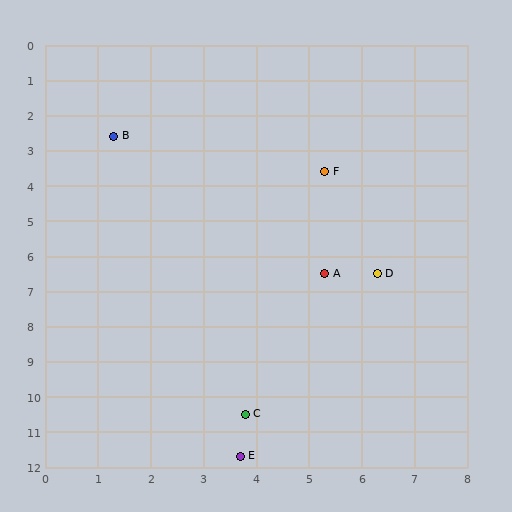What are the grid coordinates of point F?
Point F is at approximately (5.3, 3.6).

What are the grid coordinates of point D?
Point D is at approximately (6.3, 6.5).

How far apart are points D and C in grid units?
Points D and C are about 4.7 grid units apart.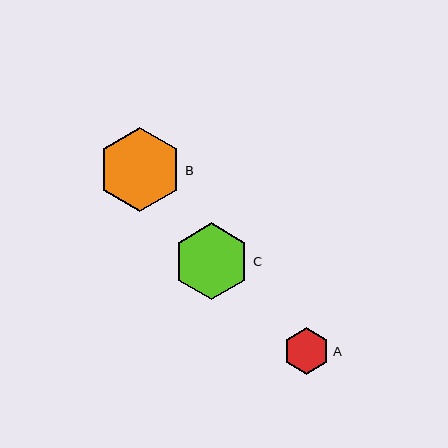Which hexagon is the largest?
Hexagon B is the largest with a size of approximately 84 pixels.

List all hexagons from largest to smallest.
From largest to smallest: B, C, A.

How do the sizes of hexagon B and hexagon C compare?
Hexagon B and hexagon C are approximately the same size.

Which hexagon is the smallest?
Hexagon A is the smallest with a size of approximately 47 pixels.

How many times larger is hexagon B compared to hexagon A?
Hexagon B is approximately 1.8 times the size of hexagon A.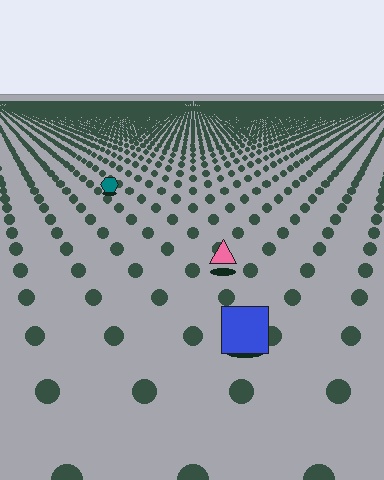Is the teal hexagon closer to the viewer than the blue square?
No. The blue square is closer — you can tell from the texture gradient: the ground texture is coarser near it.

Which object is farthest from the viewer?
The teal hexagon is farthest from the viewer. It appears smaller and the ground texture around it is denser.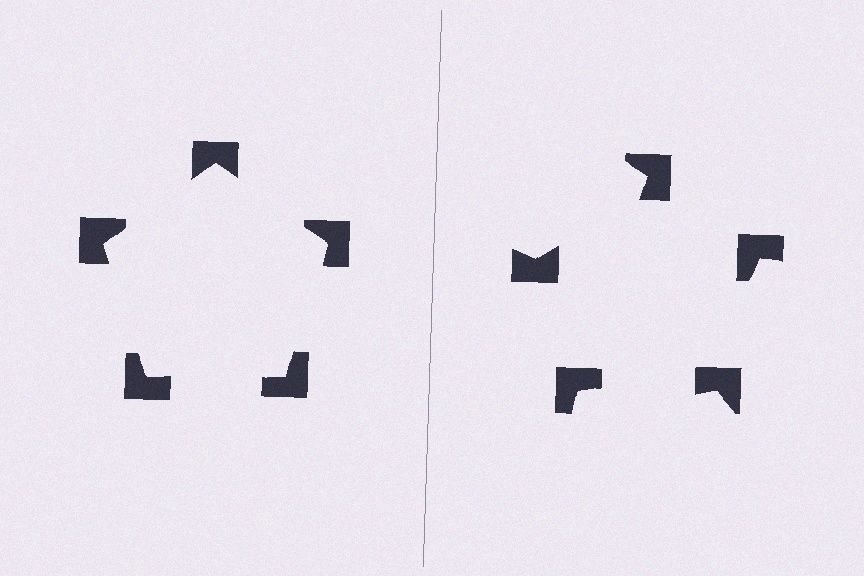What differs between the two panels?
The notched squares are positioned identically on both sides; only the wedge orientations differ. On the left they align to a pentagon; on the right they are misaligned.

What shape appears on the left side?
An illusory pentagon.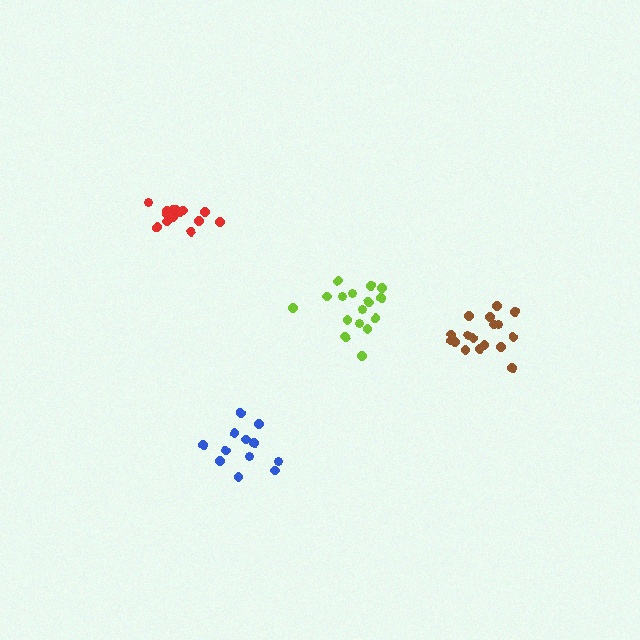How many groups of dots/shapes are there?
There are 4 groups.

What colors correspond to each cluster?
The clusters are colored: blue, lime, brown, red.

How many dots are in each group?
Group 1: 12 dots, Group 2: 16 dots, Group 3: 17 dots, Group 4: 16 dots (61 total).